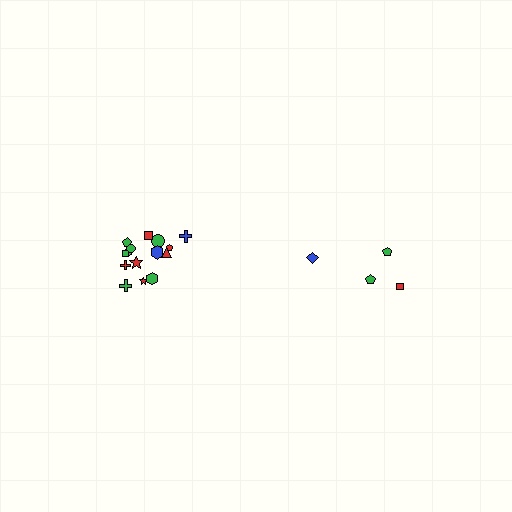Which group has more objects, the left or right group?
The left group.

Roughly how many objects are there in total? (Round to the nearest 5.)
Roughly 20 objects in total.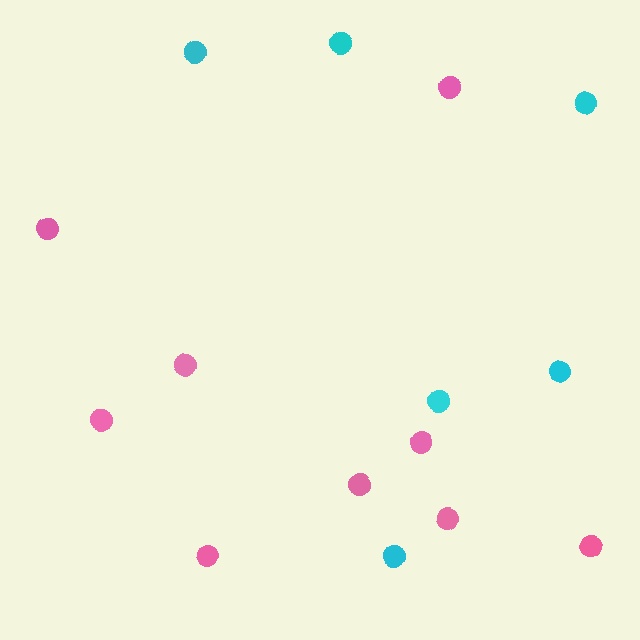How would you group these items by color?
There are 2 groups: one group of cyan circles (6) and one group of pink circles (9).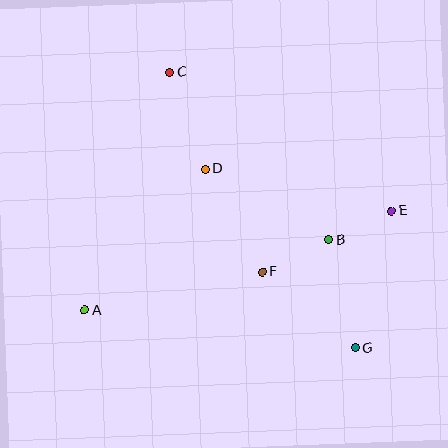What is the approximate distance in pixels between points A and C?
The distance between A and C is approximately 253 pixels.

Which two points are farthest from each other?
Points C and G are farthest from each other.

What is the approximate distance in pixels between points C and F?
The distance between C and F is approximately 220 pixels.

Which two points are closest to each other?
Points B and E are closest to each other.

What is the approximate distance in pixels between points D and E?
The distance between D and E is approximately 191 pixels.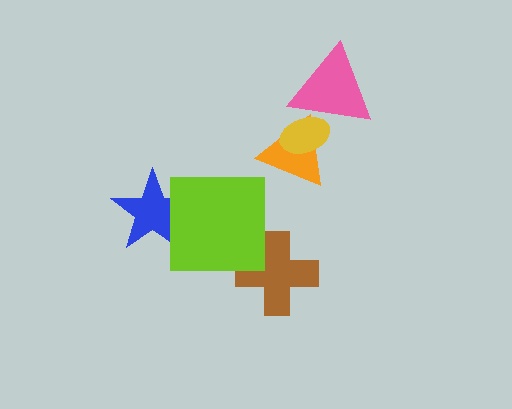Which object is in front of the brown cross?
The lime square is in front of the brown cross.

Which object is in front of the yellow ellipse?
The pink triangle is in front of the yellow ellipse.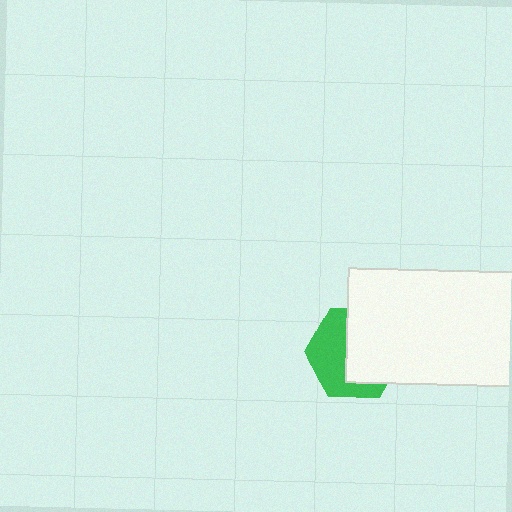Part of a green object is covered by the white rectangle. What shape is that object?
It is a hexagon.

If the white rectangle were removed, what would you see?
You would see the complete green hexagon.